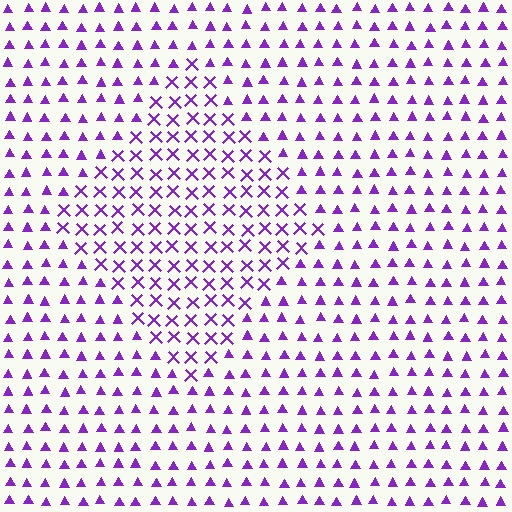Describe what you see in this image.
The image is filled with small purple elements arranged in a uniform grid. A diamond-shaped region contains X marks, while the surrounding area contains triangles. The boundary is defined purely by the change in element shape.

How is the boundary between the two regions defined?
The boundary is defined by a change in element shape: X marks inside vs. triangles outside. All elements share the same color and spacing.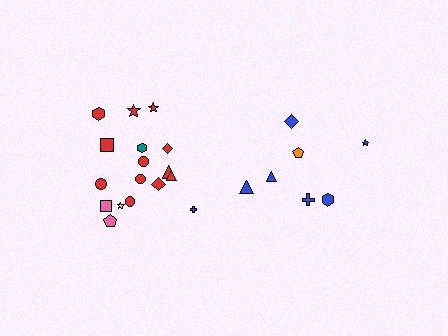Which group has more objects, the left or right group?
The left group.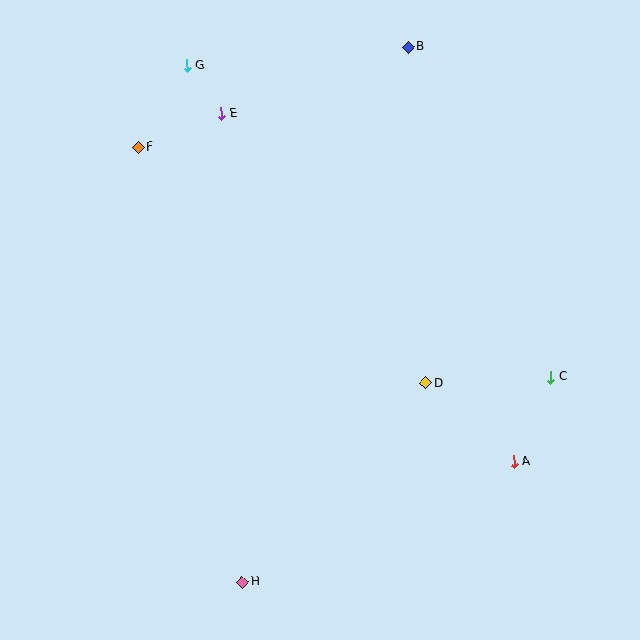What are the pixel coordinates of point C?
Point C is at (550, 377).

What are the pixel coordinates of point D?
Point D is at (426, 383).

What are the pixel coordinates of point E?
Point E is at (221, 113).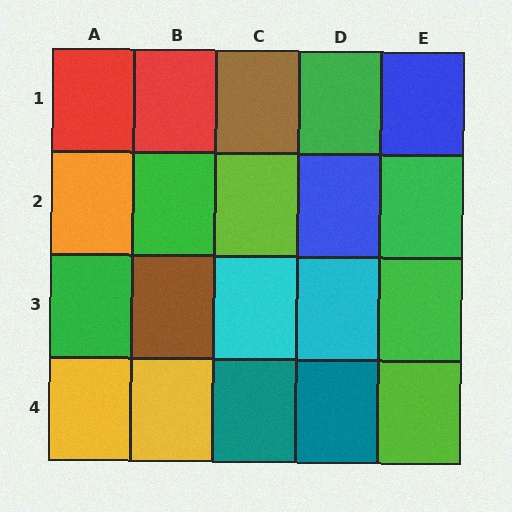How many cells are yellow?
2 cells are yellow.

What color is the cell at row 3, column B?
Brown.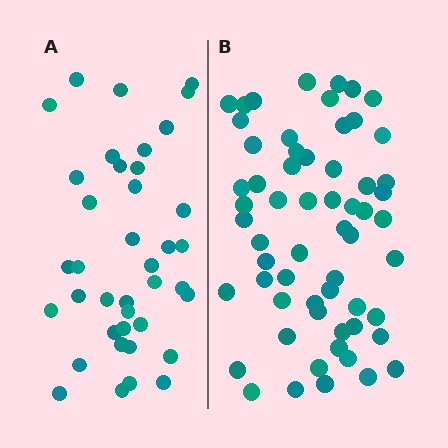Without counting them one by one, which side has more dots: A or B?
Region B (the right region) has more dots.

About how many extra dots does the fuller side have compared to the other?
Region B has approximately 20 more dots than region A.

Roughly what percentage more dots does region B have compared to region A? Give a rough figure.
About 55% more.